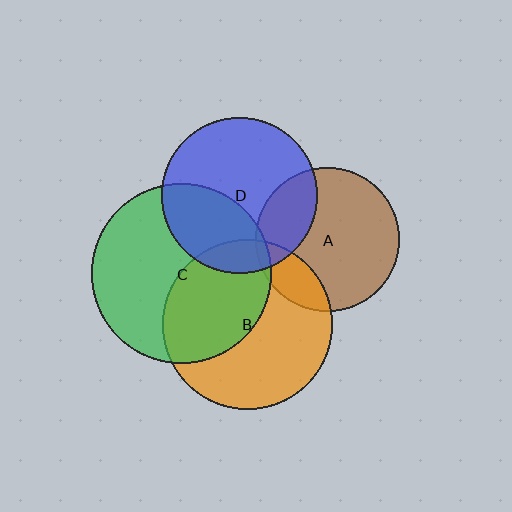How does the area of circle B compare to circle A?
Approximately 1.4 times.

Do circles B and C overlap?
Yes.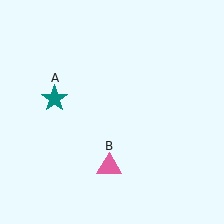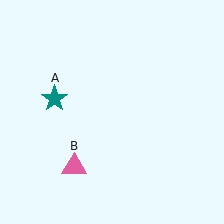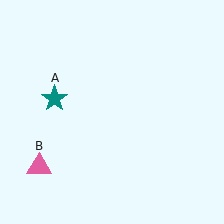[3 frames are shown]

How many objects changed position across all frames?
1 object changed position: pink triangle (object B).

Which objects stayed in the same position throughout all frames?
Teal star (object A) remained stationary.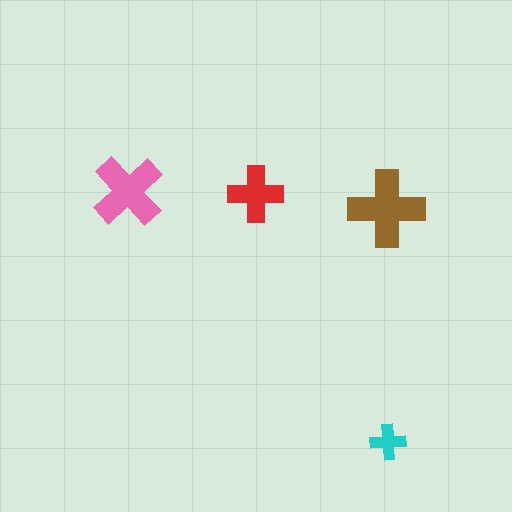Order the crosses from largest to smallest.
the brown one, the pink one, the red one, the cyan one.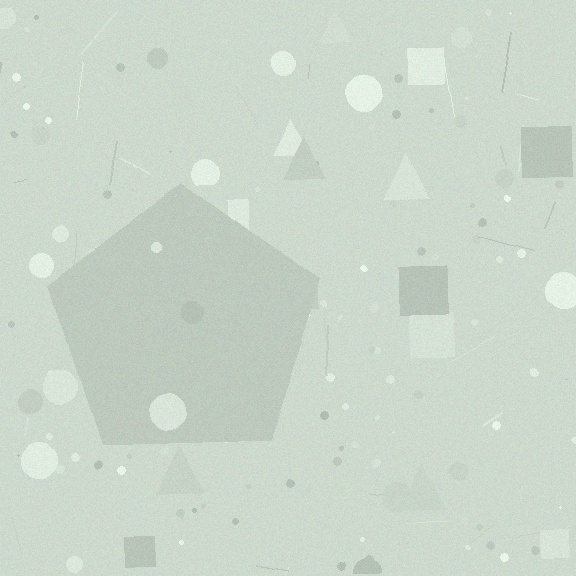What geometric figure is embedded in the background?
A pentagon is embedded in the background.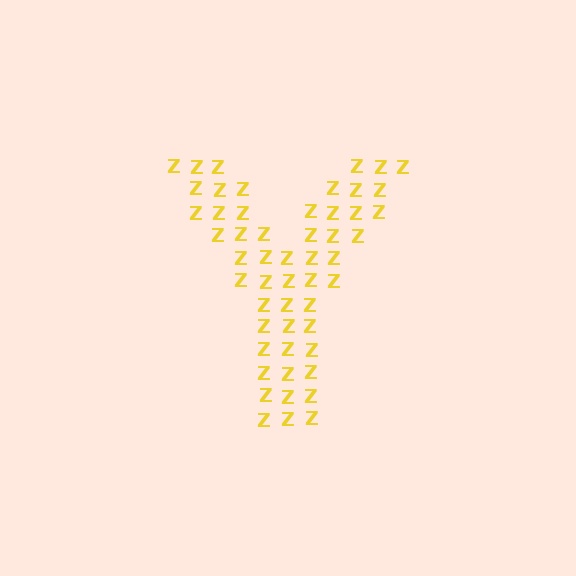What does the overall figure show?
The overall figure shows the letter Y.